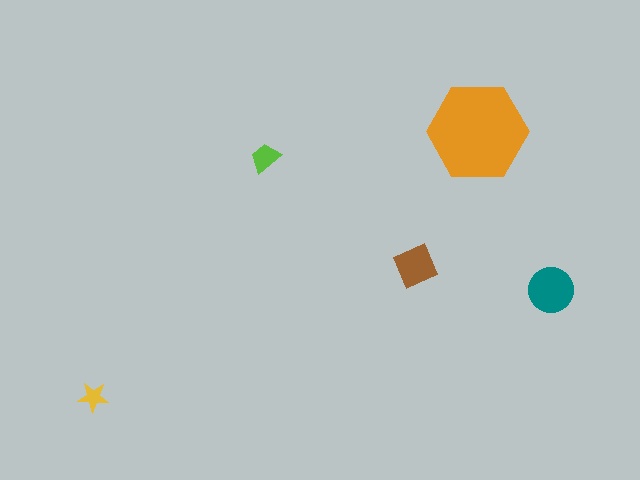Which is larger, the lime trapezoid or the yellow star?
The lime trapezoid.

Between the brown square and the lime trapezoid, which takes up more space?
The brown square.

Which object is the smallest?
The yellow star.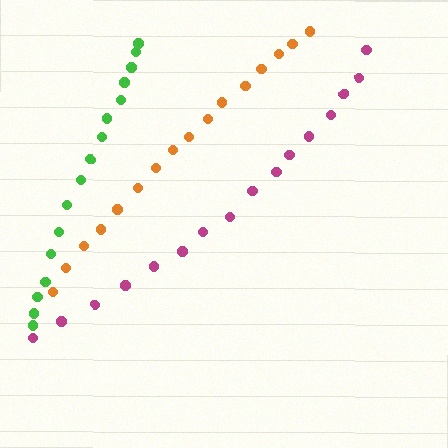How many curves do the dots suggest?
There are 3 distinct paths.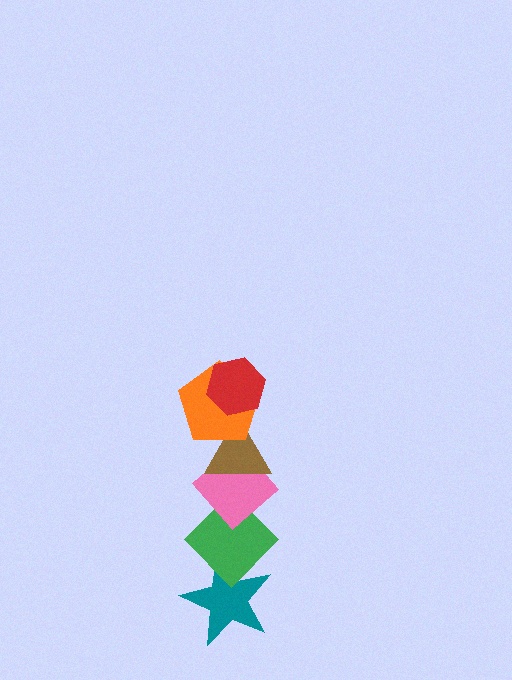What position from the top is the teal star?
The teal star is 6th from the top.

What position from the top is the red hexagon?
The red hexagon is 1st from the top.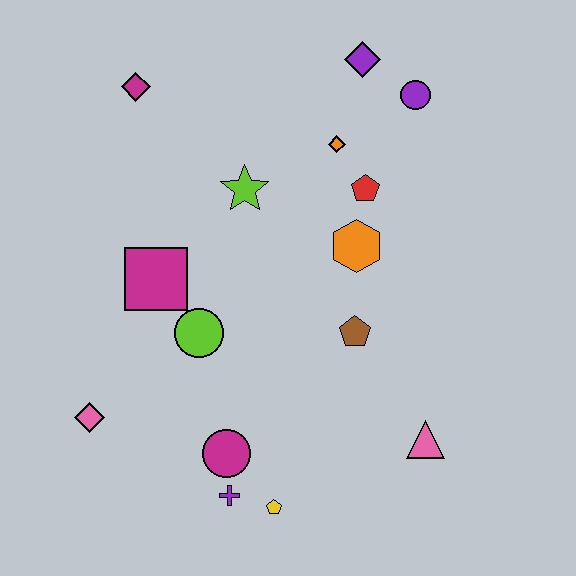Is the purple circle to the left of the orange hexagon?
No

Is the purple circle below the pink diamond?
No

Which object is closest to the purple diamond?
The purple circle is closest to the purple diamond.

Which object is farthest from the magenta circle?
The purple diamond is farthest from the magenta circle.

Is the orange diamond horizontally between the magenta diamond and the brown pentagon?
Yes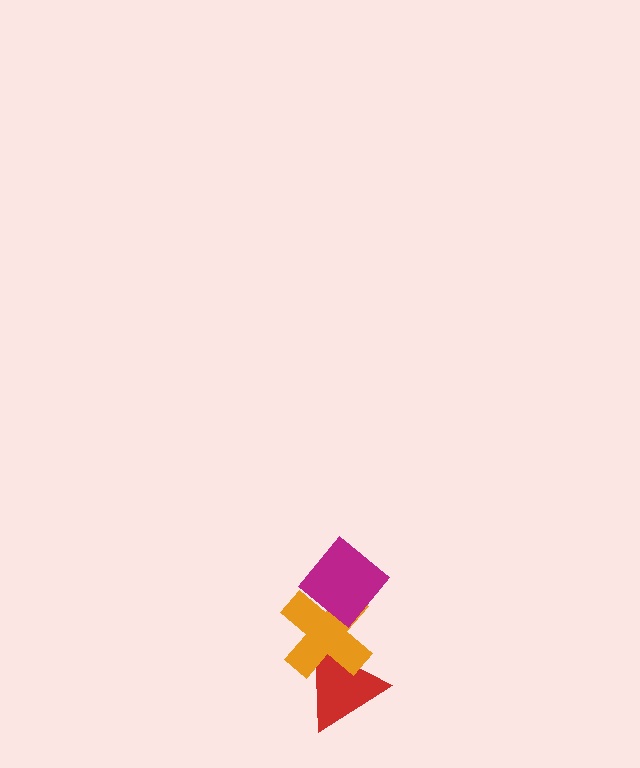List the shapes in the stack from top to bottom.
From top to bottom: the magenta diamond, the orange cross, the red triangle.